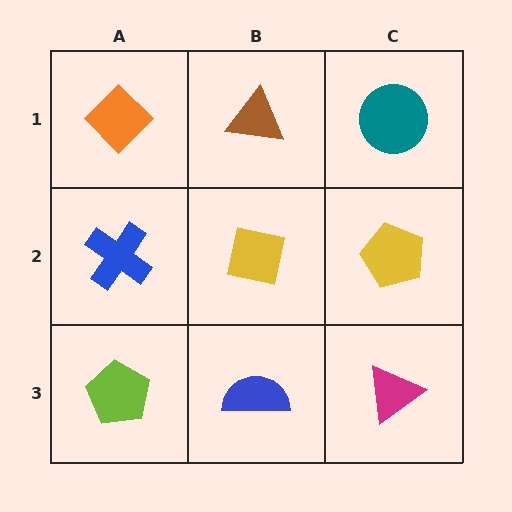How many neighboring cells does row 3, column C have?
2.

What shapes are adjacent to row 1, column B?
A yellow square (row 2, column B), an orange diamond (row 1, column A), a teal circle (row 1, column C).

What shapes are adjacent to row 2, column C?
A teal circle (row 1, column C), a magenta triangle (row 3, column C), a yellow square (row 2, column B).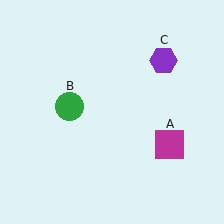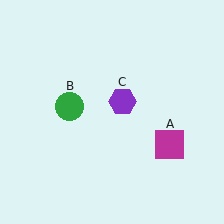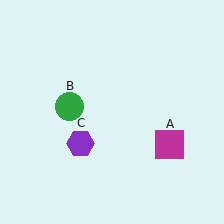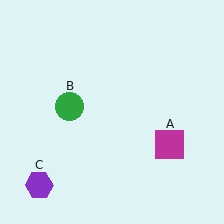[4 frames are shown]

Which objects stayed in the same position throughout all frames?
Magenta square (object A) and green circle (object B) remained stationary.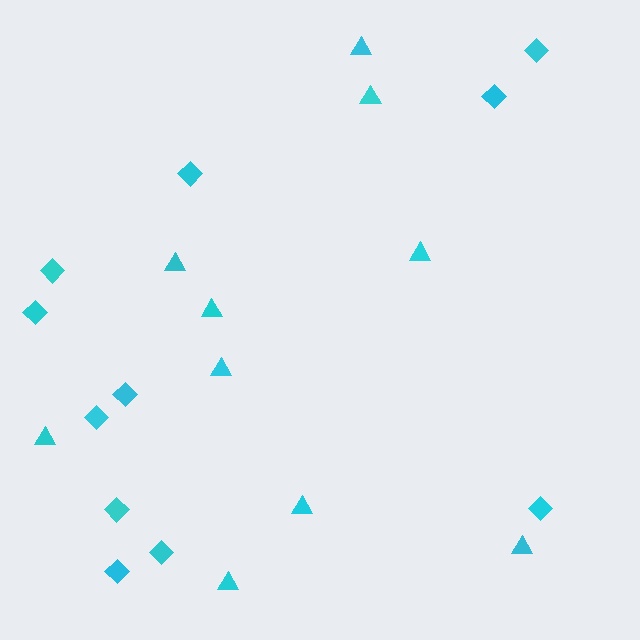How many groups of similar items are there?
There are 2 groups: one group of triangles (10) and one group of diamonds (11).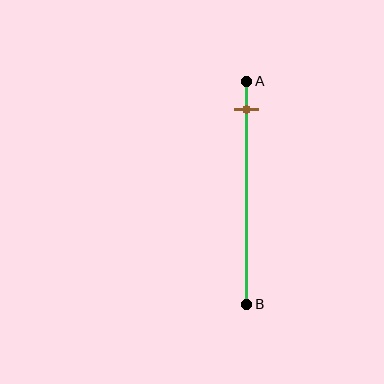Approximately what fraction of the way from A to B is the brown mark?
The brown mark is approximately 15% of the way from A to B.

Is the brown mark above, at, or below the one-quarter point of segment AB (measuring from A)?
The brown mark is above the one-quarter point of segment AB.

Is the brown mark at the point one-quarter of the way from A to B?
No, the mark is at about 15% from A, not at the 25% one-quarter point.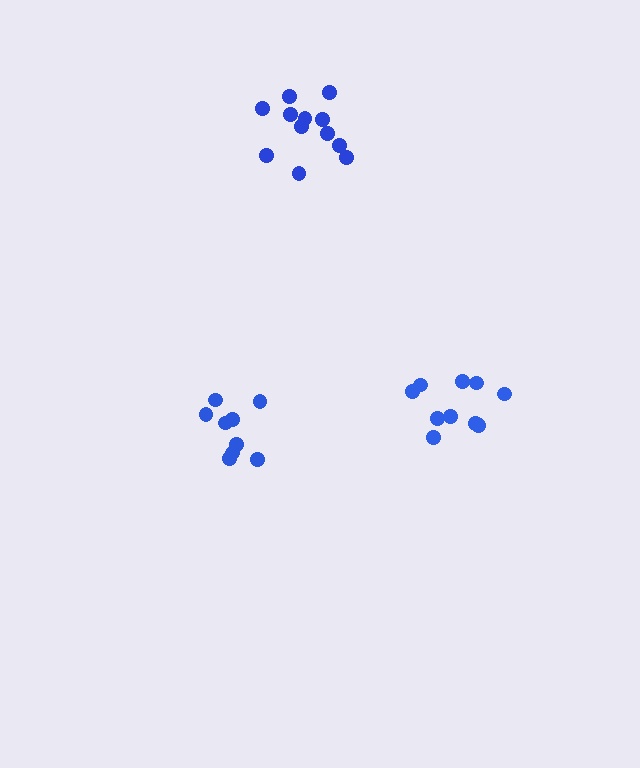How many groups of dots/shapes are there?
There are 3 groups.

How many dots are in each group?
Group 1: 12 dots, Group 2: 9 dots, Group 3: 11 dots (32 total).